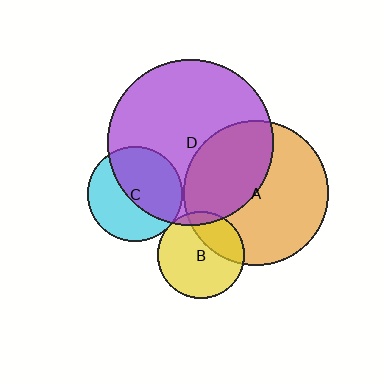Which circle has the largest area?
Circle D (purple).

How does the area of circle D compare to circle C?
Approximately 3.1 times.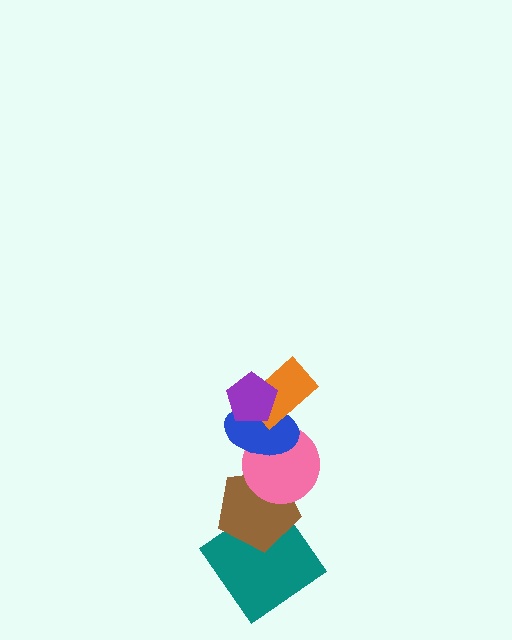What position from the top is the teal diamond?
The teal diamond is 6th from the top.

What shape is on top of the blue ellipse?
The orange rectangle is on top of the blue ellipse.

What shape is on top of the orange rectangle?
The purple pentagon is on top of the orange rectangle.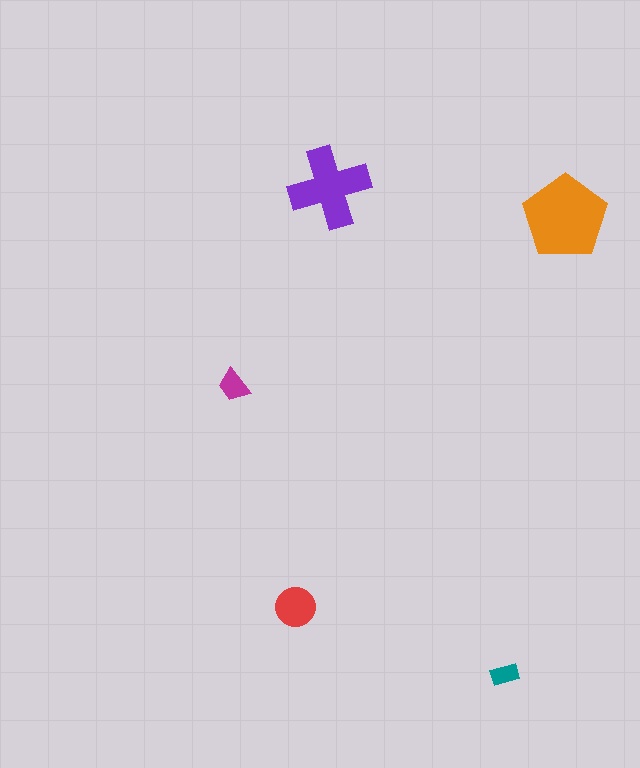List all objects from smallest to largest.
The teal rectangle, the magenta trapezoid, the red circle, the purple cross, the orange pentagon.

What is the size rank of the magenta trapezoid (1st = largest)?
4th.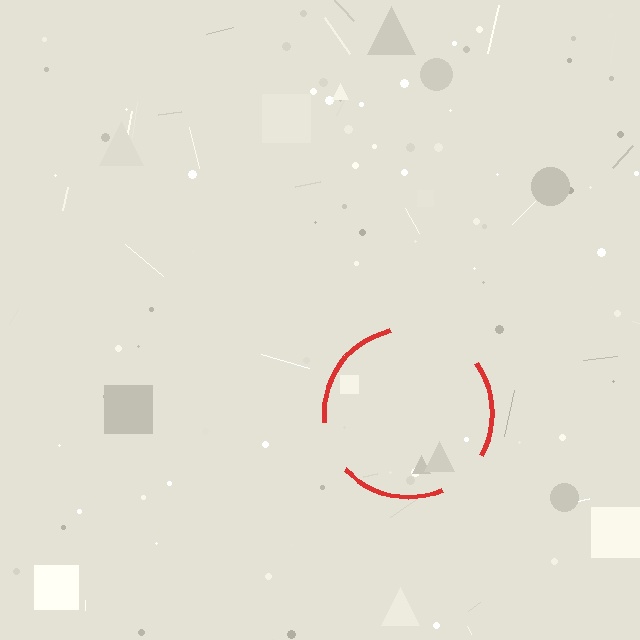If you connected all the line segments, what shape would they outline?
They would outline a circle.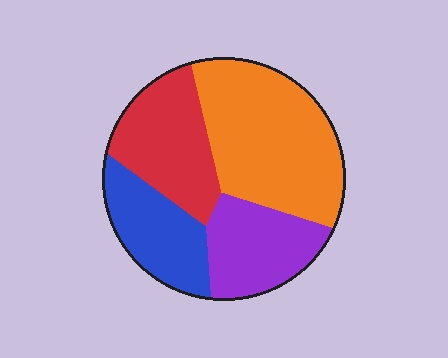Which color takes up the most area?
Orange, at roughly 40%.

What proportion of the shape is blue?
Blue takes up about one fifth (1/5) of the shape.